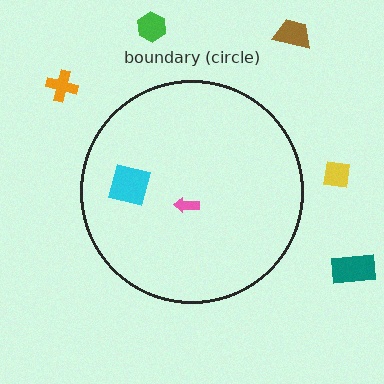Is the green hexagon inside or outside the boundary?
Outside.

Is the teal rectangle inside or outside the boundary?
Outside.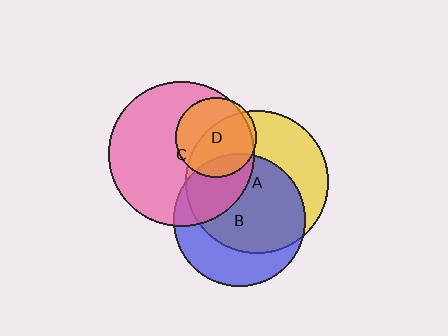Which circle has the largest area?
Circle C (pink).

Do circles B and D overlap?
Yes.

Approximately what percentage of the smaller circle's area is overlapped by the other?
Approximately 15%.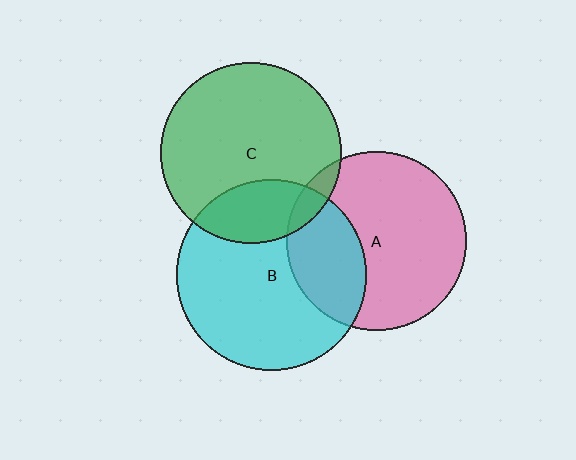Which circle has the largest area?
Circle B (cyan).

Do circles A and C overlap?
Yes.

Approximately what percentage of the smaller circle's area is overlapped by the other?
Approximately 5%.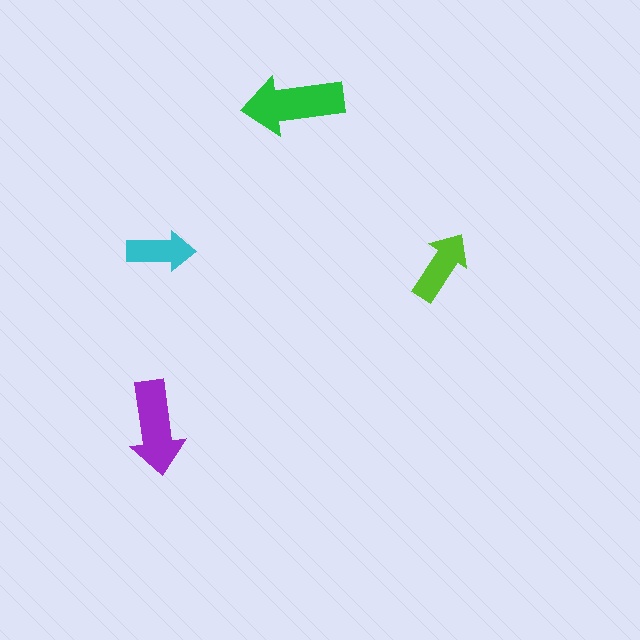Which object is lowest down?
The purple arrow is bottommost.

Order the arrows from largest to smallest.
the green one, the purple one, the lime one, the cyan one.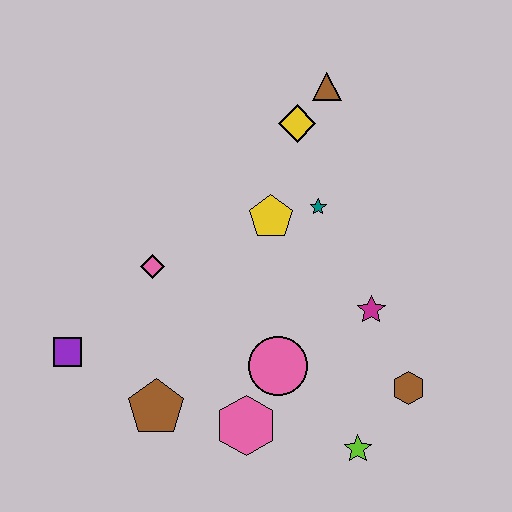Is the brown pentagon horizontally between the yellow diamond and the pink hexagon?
No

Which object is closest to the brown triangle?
The yellow diamond is closest to the brown triangle.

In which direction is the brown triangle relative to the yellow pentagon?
The brown triangle is above the yellow pentagon.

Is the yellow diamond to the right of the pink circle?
Yes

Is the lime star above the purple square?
No